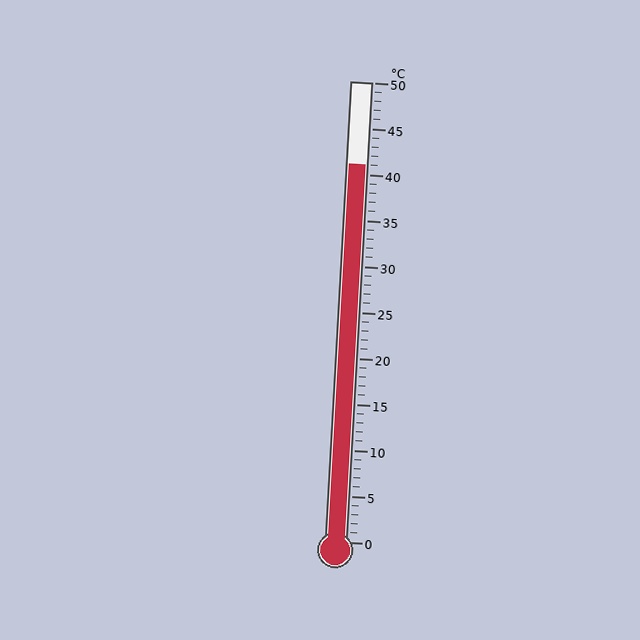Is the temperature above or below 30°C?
The temperature is above 30°C.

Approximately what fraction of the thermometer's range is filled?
The thermometer is filled to approximately 80% of its range.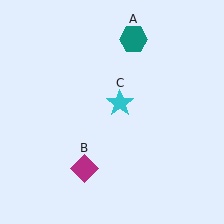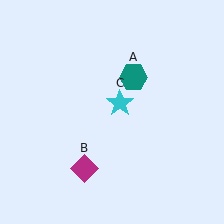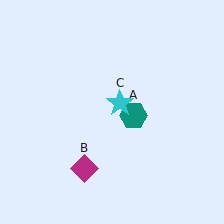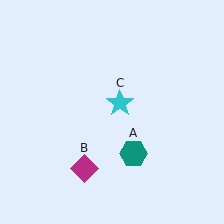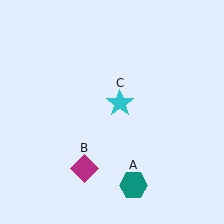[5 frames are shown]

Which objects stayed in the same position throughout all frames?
Magenta diamond (object B) and cyan star (object C) remained stationary.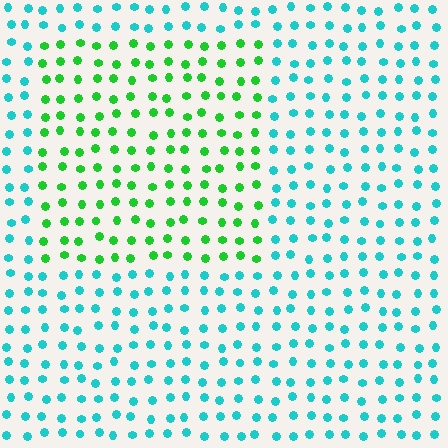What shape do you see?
I see a rectangle.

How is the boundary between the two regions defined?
The boundary is defined purely by a slight shift in hue (about 54 degrees). Spacing, size, and orientation are identical on both sides.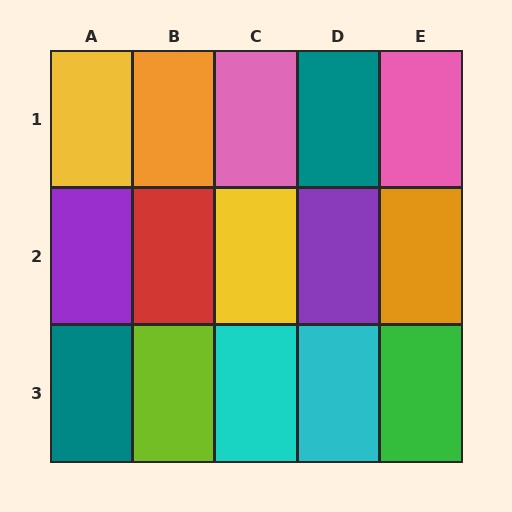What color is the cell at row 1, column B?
Orange.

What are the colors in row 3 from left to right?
Teal, lime, cyan, cyan, green.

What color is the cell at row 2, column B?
Red.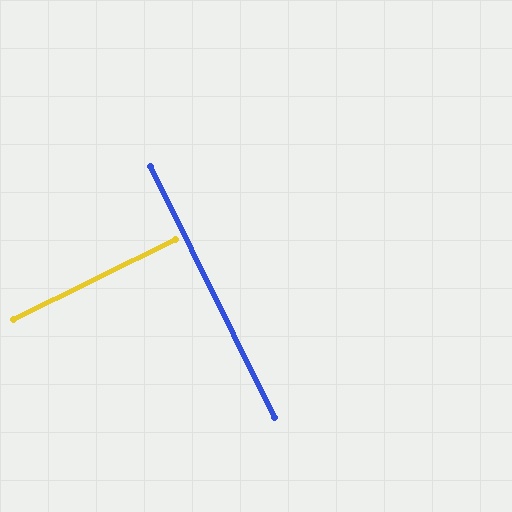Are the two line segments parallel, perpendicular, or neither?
Perpendicular — they meet at approximately 90°.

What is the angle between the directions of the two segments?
Approximately 90 degrees.